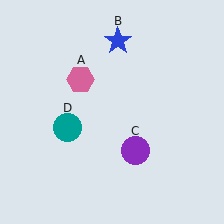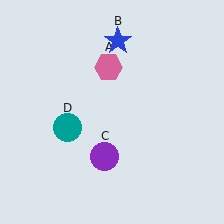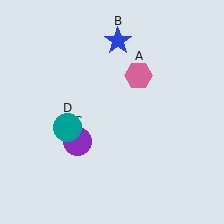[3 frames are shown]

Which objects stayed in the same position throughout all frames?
Blue star (object B) and teal circle (object D) remained stationary.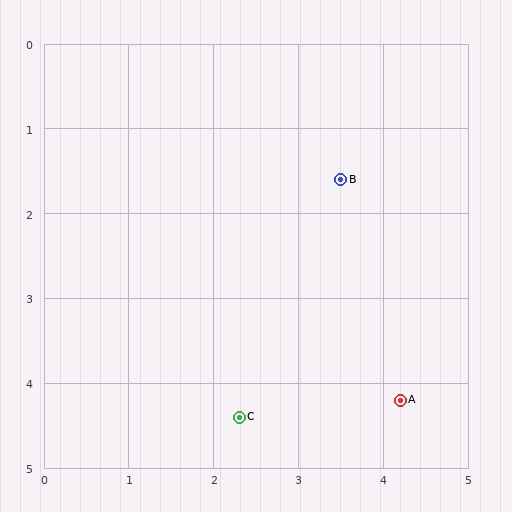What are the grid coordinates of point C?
Point C is at approximately (2.3, 4.4).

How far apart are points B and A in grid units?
Points B and A are about 2.7 grid units apart.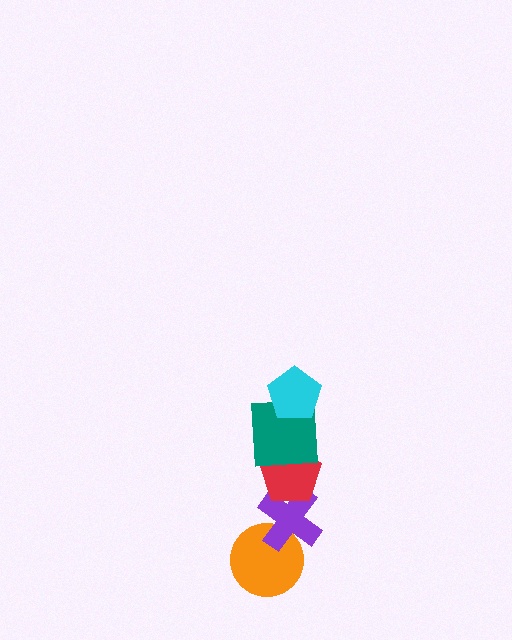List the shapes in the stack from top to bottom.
From top to bottom: the cyan pentagon, the teal square, the red pentagon, the purple cross, the orange circle.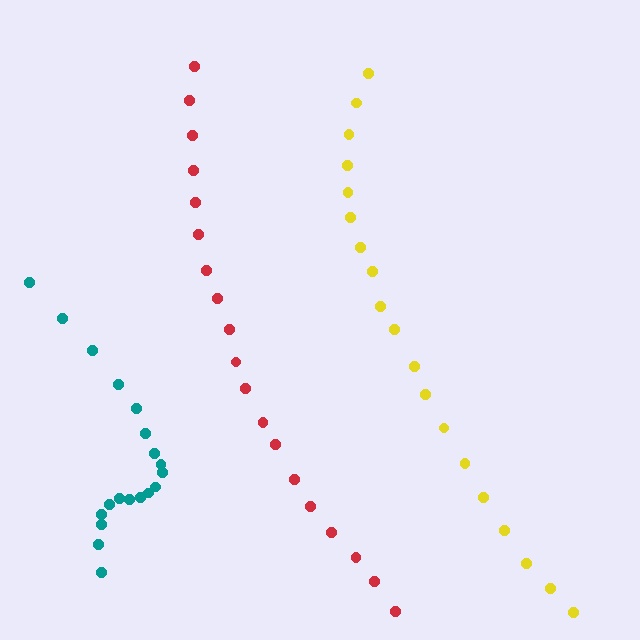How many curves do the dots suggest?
There are 3 distinct paths.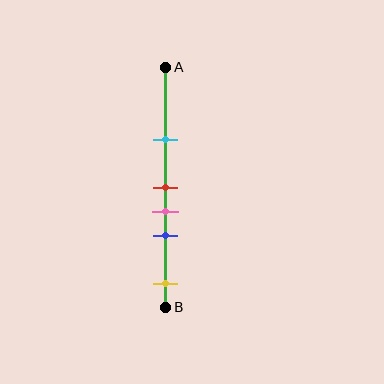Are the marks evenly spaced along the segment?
No, the marks are not evenly spaced.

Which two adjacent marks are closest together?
The red and pink marks are the closest adjacent pair.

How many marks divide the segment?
There are 5 marks dividing the segment.